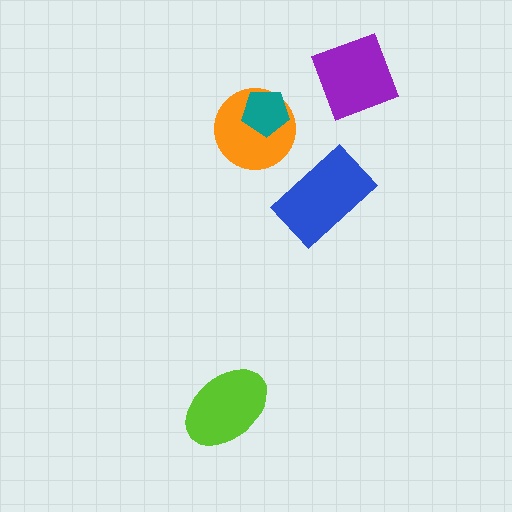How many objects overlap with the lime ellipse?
0 objects overlap with the lime ellipse.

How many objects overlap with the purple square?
0 objects overlap with the purple square.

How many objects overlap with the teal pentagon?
1 object overlaps with the teal pentagon.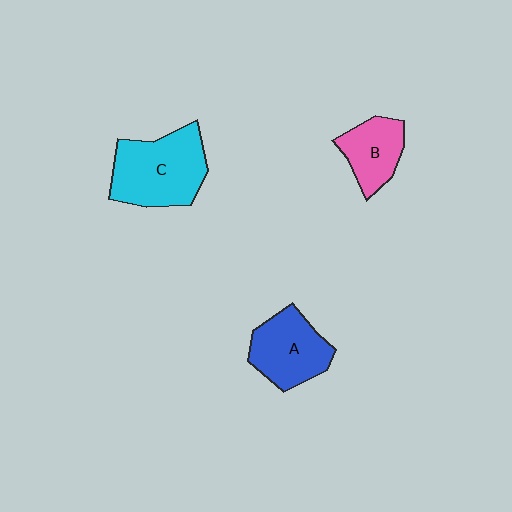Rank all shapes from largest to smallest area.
From largest to smallest: C (cyan), A (blue), B (pink).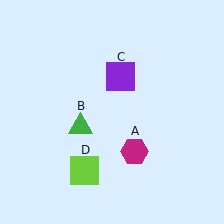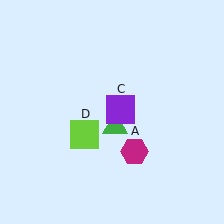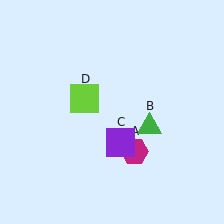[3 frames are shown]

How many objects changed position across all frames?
3 objects changed position: green triangle (object B), purple square (object C), lime square (object D).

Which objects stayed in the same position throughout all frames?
Magenta hexagon (object A) remained stationary.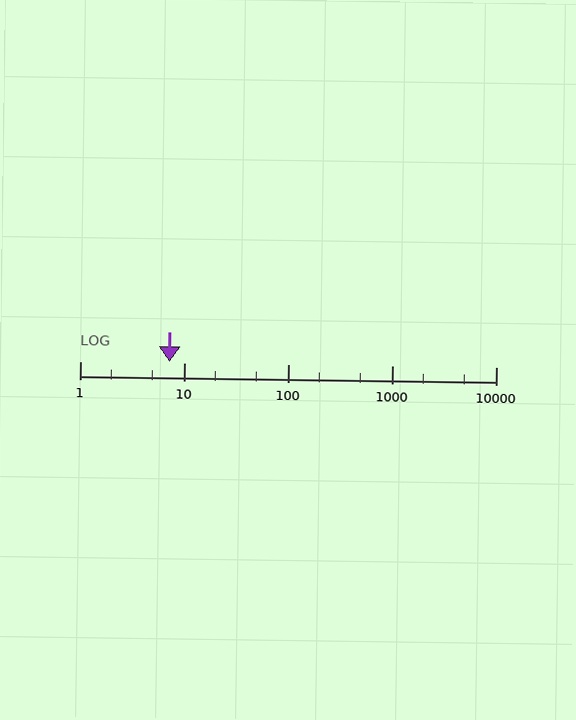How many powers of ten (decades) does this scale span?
The scale spans 4 decades, from 1 to 10000.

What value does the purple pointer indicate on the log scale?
The pointer indicates approximately 7.2.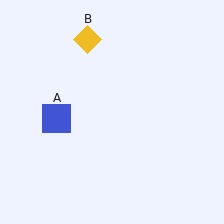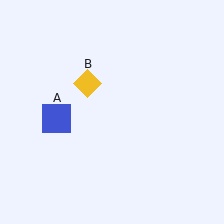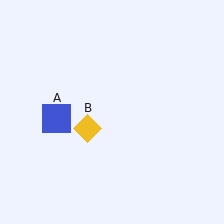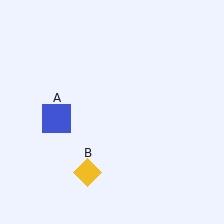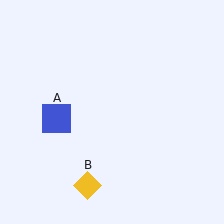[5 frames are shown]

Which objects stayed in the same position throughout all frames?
Blue square (object A) remained stationary.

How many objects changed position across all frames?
1 object changed position: yellow diamond (object B).